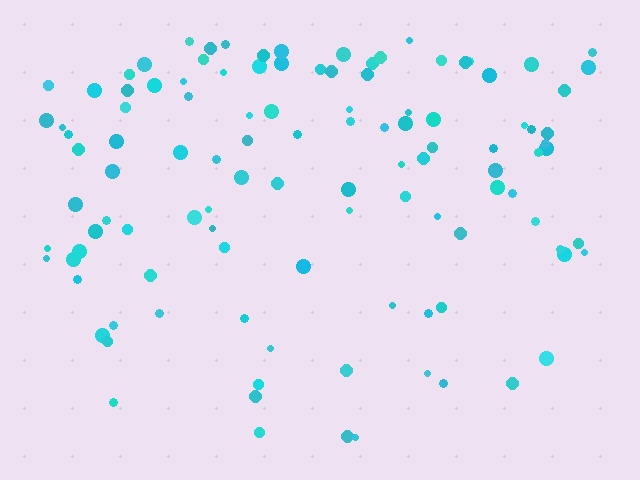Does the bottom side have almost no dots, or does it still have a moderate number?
Still a moderate number, just noticeably fewer than the top.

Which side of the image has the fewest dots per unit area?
The bottom.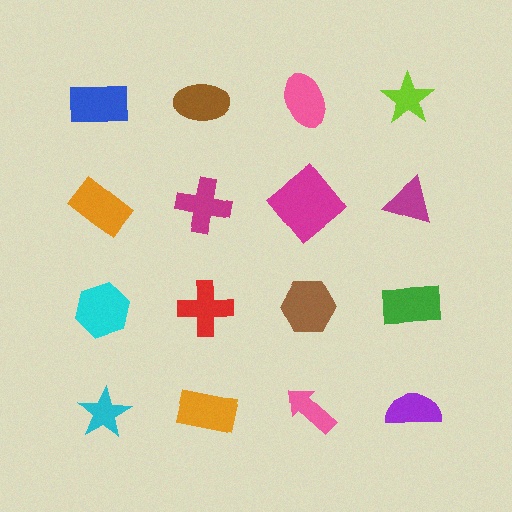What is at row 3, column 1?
A cyan hexagon.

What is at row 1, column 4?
A lime star.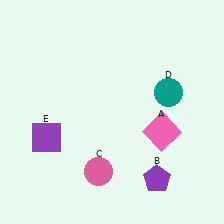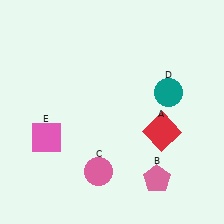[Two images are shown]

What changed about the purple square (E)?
In Image 1, E is purple. In Image 2, it changed to pink.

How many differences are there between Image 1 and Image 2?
There are 3 differences between the two images.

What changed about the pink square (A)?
In Image 1, A is pink. In Image 2, it changed to red.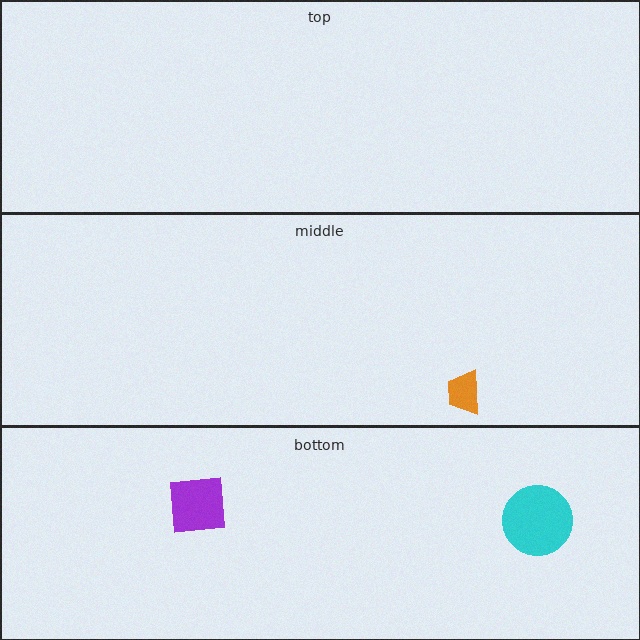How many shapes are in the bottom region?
2.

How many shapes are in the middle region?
1.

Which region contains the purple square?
The bottom region.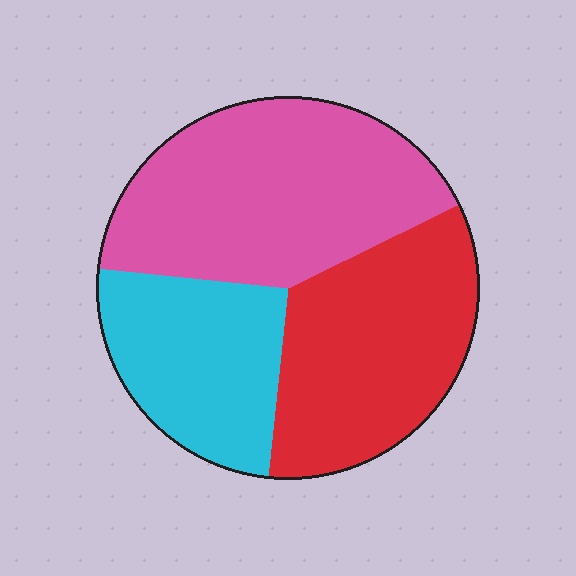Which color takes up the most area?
Pink, at roughly 40%.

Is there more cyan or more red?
Red.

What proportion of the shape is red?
Red covers about 35% of the shape.